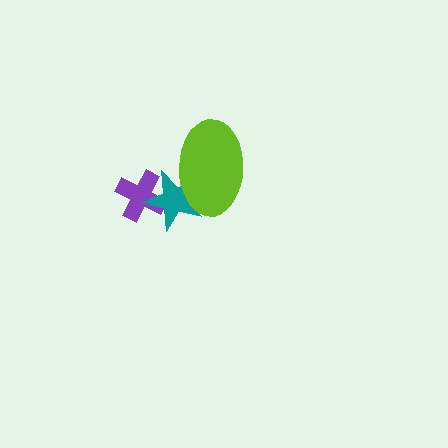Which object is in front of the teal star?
The lime ellipse is in front of the teal star.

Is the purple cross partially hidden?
Yes, it is partially covered by another shape.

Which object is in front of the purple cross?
The teal star is in front of the purple cross.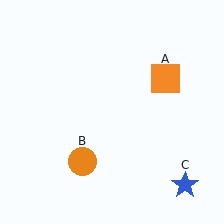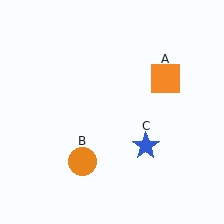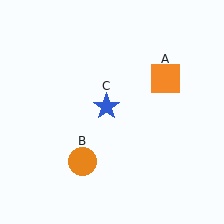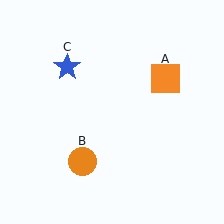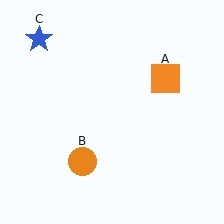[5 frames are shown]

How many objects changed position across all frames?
1 object changed position: blue star (object C).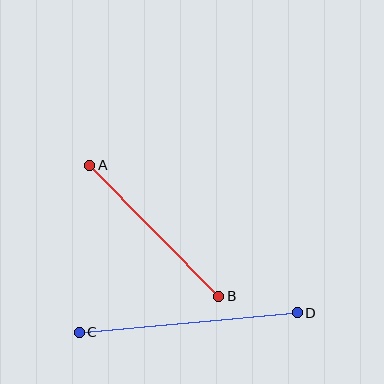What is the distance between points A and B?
The distance is approximately 184 pixels.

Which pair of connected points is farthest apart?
Points C and D are farthest apart.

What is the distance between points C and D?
The distance is approximately 219 pixels.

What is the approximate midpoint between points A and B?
The midpoint is at approximately (154, 231) pixels.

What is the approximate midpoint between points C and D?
The midpoint is at approximately (188, 323) pixels.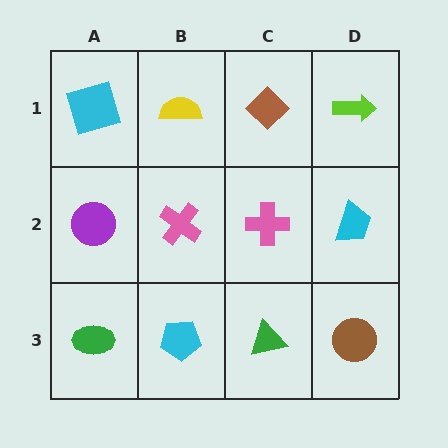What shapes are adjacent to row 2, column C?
A brown diamond (row 1, column C), a green triangle (row 3, column C), a pink cross (row 2, column B), a cyan trapezoid (row 2, column D).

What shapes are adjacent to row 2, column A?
A cyan square (row 1, column A), a green ellipse (row 3, column A), a pink cross (row 2, column B).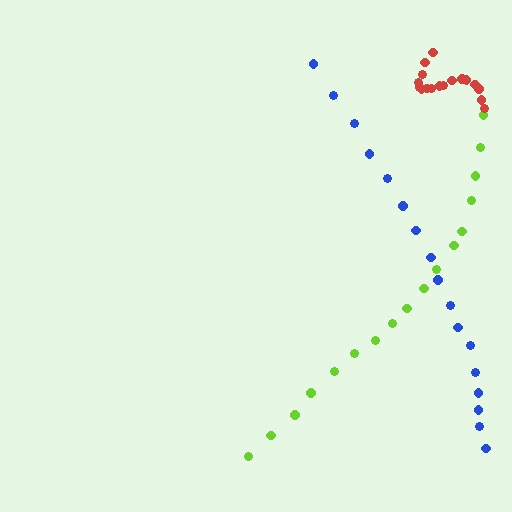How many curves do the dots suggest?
There are 3 distinct paths.